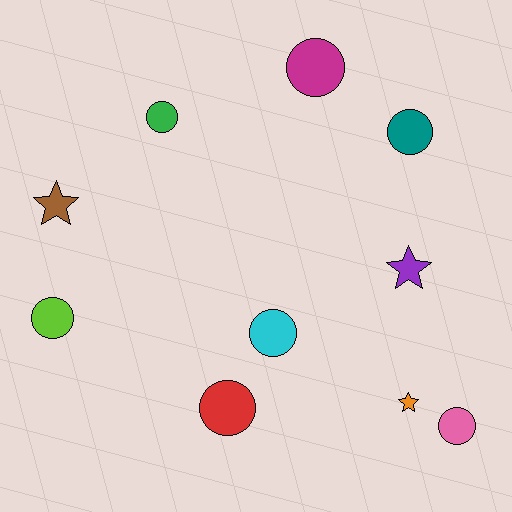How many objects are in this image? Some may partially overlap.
There are 10 objects.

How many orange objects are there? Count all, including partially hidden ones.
There is 1 orange object.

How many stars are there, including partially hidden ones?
There are 3 stars.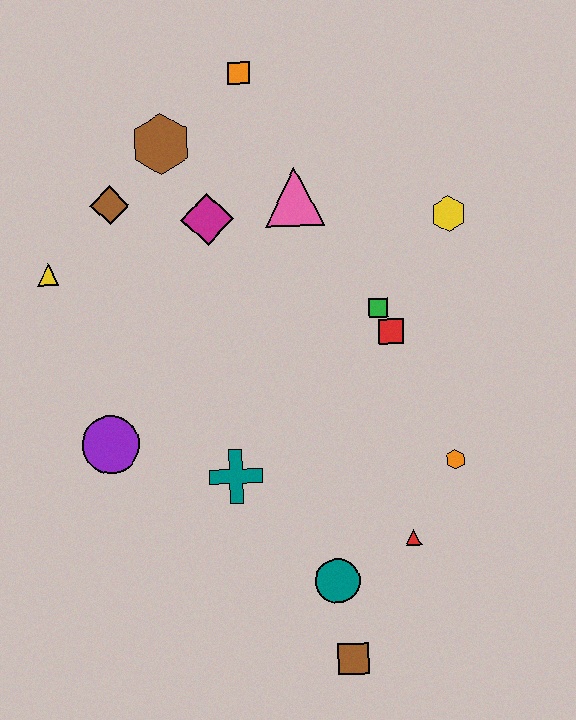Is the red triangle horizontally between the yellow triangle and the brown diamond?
No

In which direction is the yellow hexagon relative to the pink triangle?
The yellow hexagon is to the right of the pink triangle.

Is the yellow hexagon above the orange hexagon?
Yes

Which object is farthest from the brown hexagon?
The brown square is farthest from the brown hexagon.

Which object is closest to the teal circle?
The brown square is closest to the teal circle.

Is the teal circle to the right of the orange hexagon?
No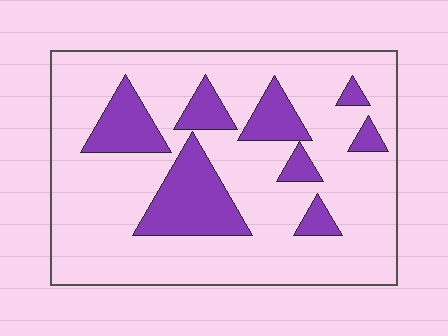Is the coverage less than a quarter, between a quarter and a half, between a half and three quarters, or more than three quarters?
Less than a quarter.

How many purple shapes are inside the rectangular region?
8.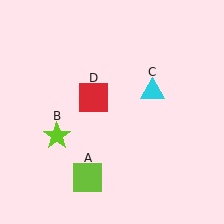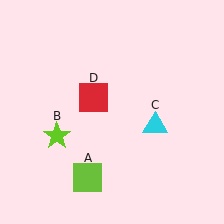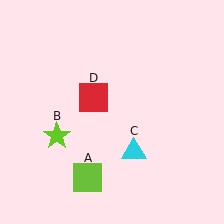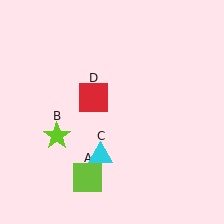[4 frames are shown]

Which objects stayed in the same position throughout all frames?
Lime square (object A) and lime star (object B) and red square (object D) remained stationary.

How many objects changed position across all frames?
1 object changed position: cyan triangle (object C).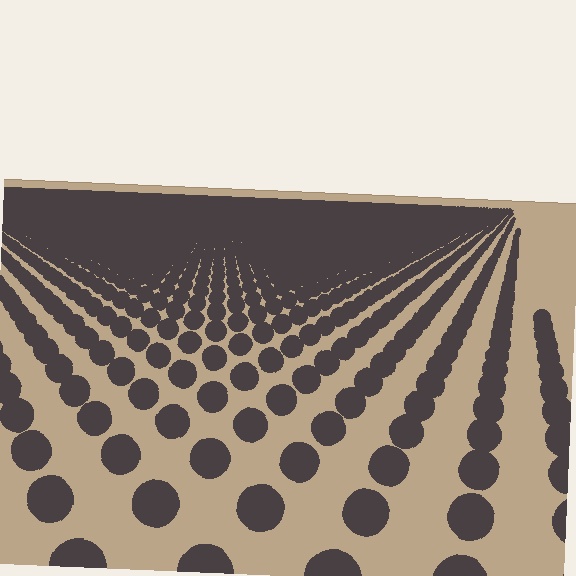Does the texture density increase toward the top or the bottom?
Density increases toward the top.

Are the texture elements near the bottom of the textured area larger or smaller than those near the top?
Larger. Near the bottom, elements are closer to the viewer and appear at a bigger on-screen size.